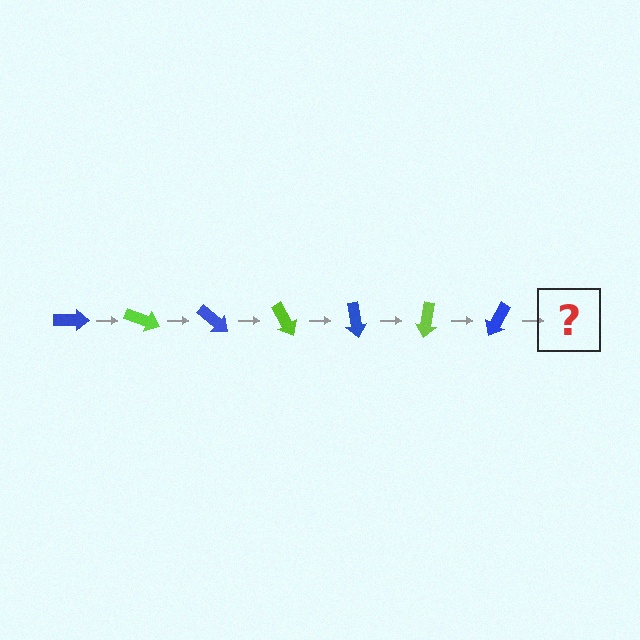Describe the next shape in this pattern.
It should be a lime arrow, rotated 140 degrees from the start.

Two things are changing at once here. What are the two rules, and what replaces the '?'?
The two rules are that it rotates 20 degrees each step and the color cycles through blue and lime. The '?' should be a lime arrow, rotated 140 degrees from the start.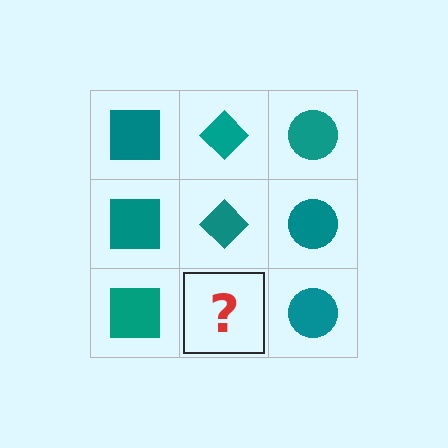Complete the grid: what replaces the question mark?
The question mark should be replaced with a teal diamond.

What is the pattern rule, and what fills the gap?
The rule is that each column has a consistent shape. The gap should be filled with a teal diamond.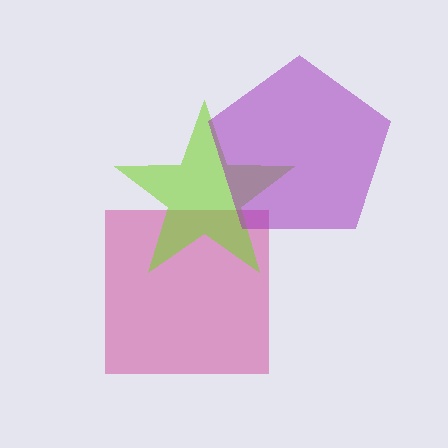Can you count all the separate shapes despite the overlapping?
Yes, there are 3 separate shapes.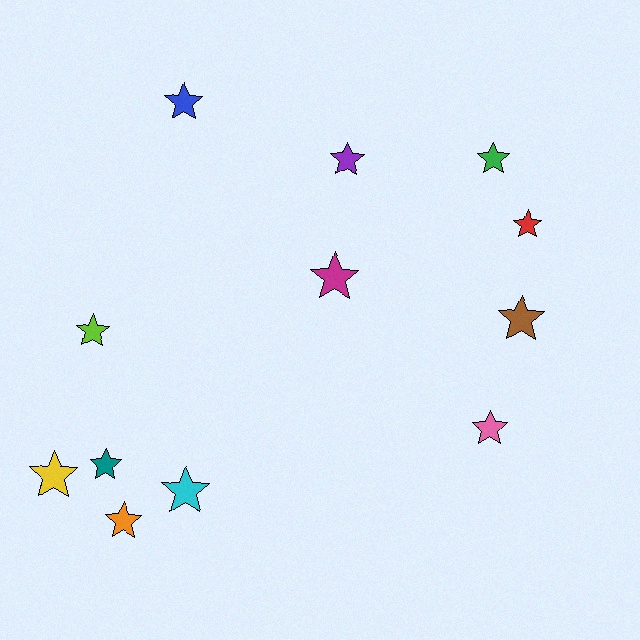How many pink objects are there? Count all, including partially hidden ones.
There is 1 pink object.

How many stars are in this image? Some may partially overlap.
There are 12 stars.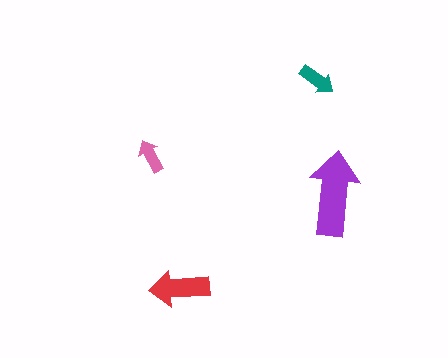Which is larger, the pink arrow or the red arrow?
The red one.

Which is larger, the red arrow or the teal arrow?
The red one.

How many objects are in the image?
There are 4 objects in the image.